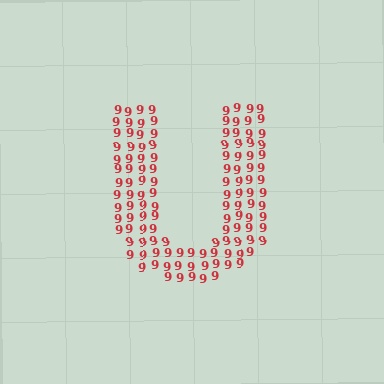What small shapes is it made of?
It is made of small digit 9's.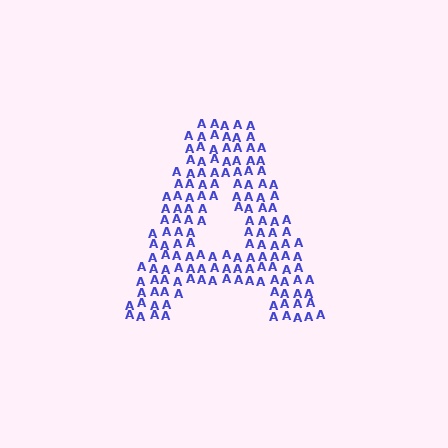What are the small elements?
The small elements are letter A's.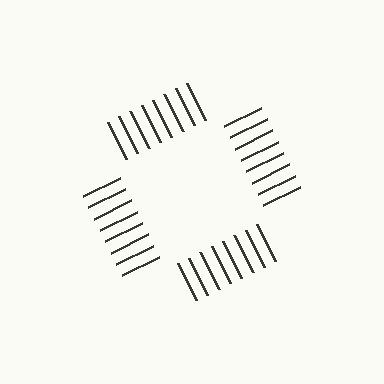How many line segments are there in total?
32 — 8 along each of the 4 edges.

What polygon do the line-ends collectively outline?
An illusory square — the line segments terminate on its edges but no continuous stroke is drawn.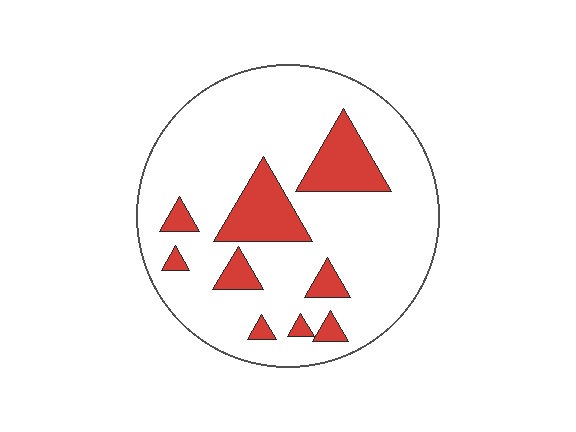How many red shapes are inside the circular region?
9.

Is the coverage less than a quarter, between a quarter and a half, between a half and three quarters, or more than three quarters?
Less than a quarter.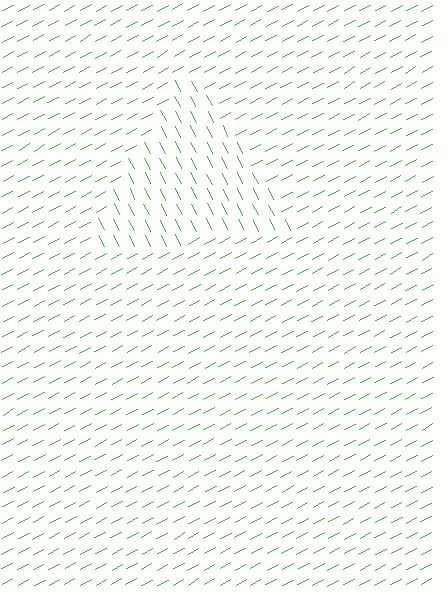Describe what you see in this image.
The image is filled with small green line segments. A triangle region in the image has lines oriented differently from the surrounding lines, creating a visible texture boundary.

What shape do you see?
I see a triangle.